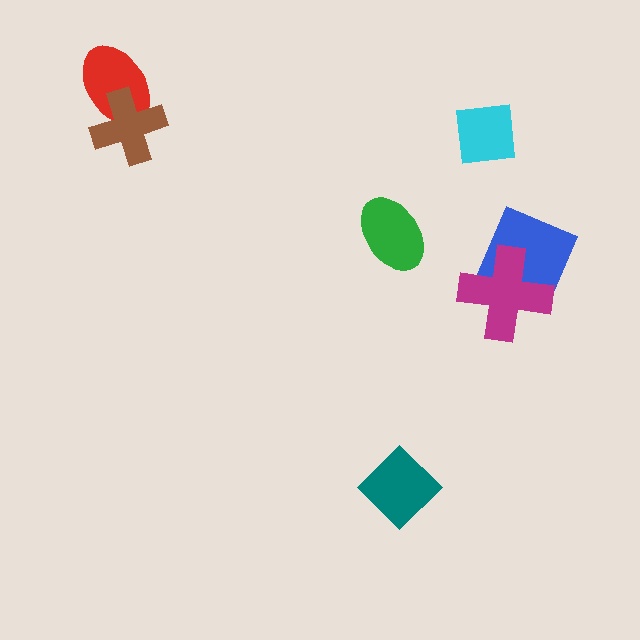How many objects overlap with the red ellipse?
1 object overlaps with the red ellipse.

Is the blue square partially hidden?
Yes, it is partially covered by another shape.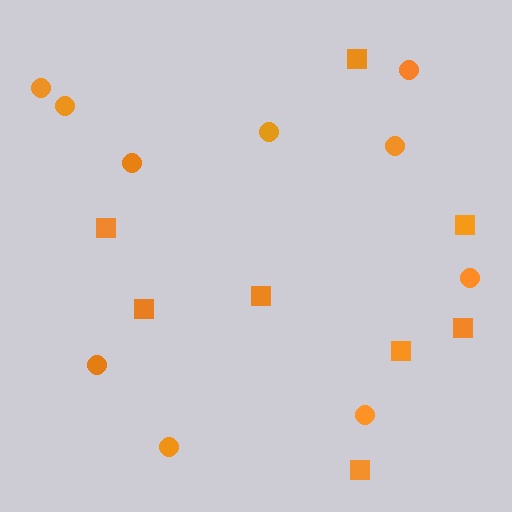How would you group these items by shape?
There are 2 groups: one group of circles (10) and one group of squares (8).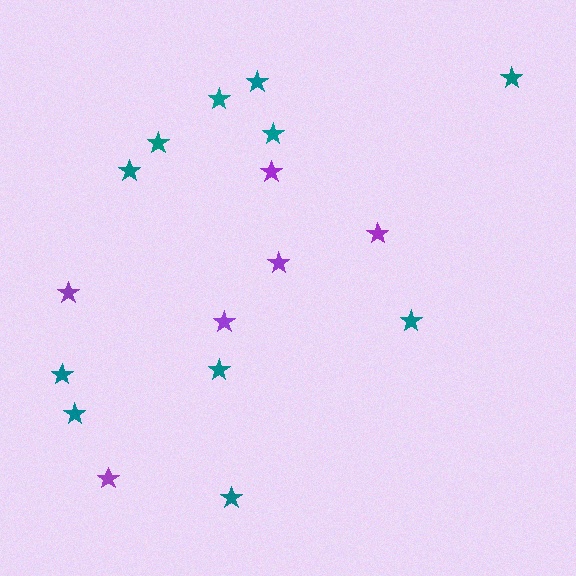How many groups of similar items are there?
There are 2 groups: one group of purple stars (6) and one group of teal stars (11).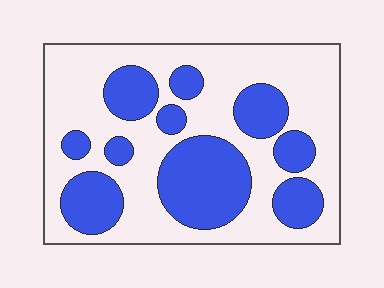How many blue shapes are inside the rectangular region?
10.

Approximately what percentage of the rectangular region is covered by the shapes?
Approximately 35%.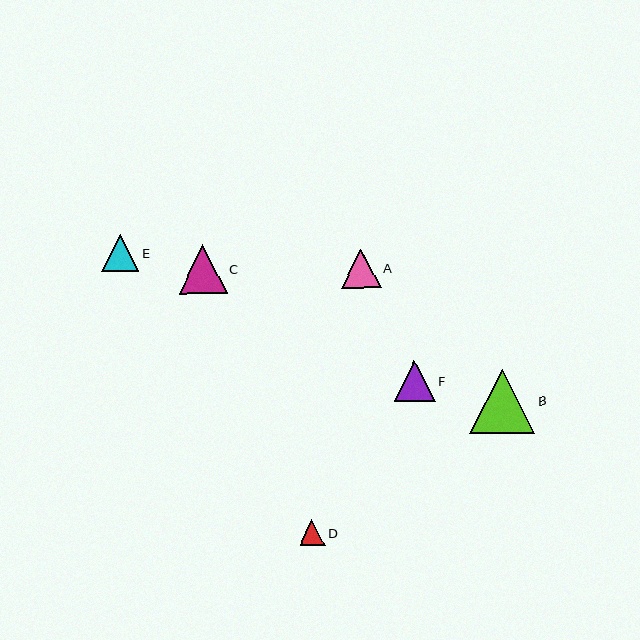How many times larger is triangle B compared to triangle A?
Triangle B is approximately 1.6 times the size of triangle A.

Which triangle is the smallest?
Triangle D is the smallest with a size of approximately 26 pixels.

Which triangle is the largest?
Triangle B is the largest with a size of approximately 65 pixels.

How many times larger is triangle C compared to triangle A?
Triangle C is approximately 1.2 times the size of triangle A.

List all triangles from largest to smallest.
From largest to smallest: B, C, F, A, E, D.